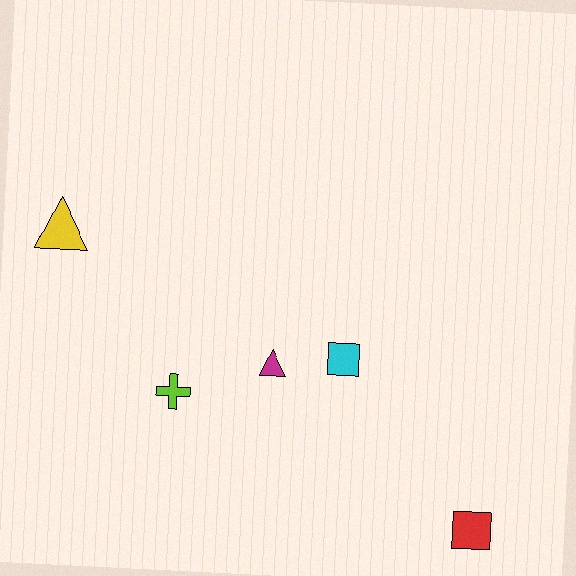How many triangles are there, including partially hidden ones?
There are 2 triangles.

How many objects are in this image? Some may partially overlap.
There are 5 objects.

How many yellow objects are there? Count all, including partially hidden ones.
There is 1 yellow object.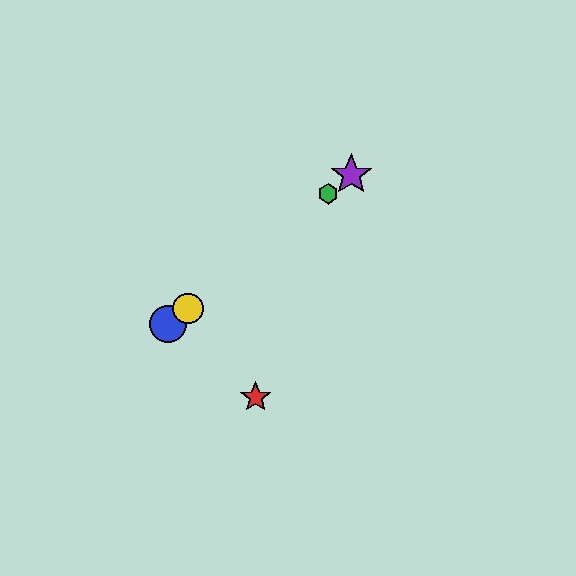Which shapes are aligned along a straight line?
The blue circle, the green hexagon, the yellow circle, the purple star are aligned along a straight line.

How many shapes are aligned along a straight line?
4 shapes (the blue circle, the green hexagon, the yellow circle, the purple star) are aligned along a straight line.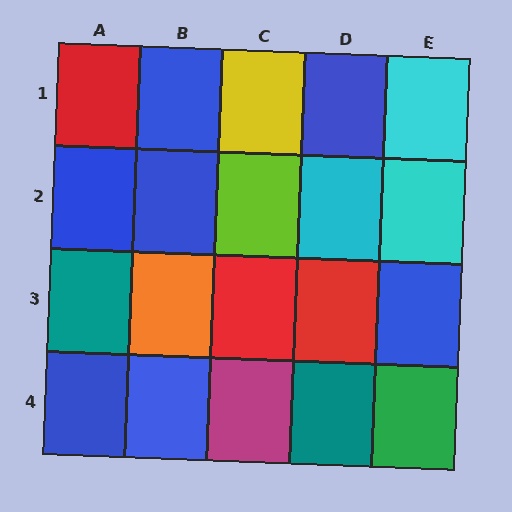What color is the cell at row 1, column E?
Cyan.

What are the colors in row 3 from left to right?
Teal, orange, red, red, blue.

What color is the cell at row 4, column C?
Magenta.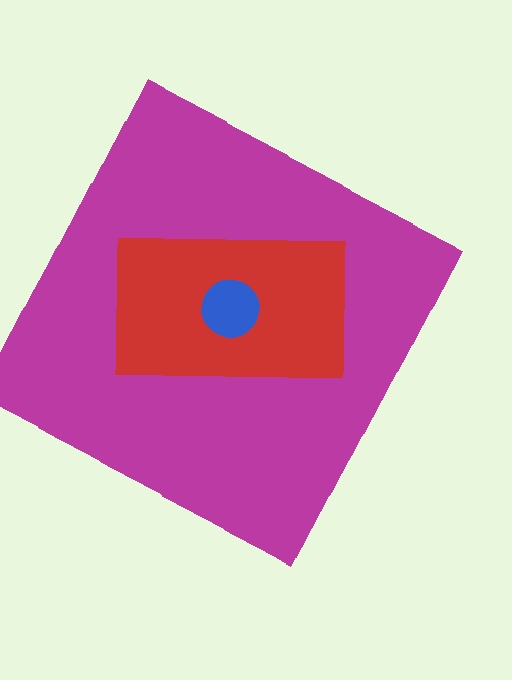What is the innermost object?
The blue circle.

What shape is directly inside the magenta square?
The red rectangle.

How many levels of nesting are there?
3.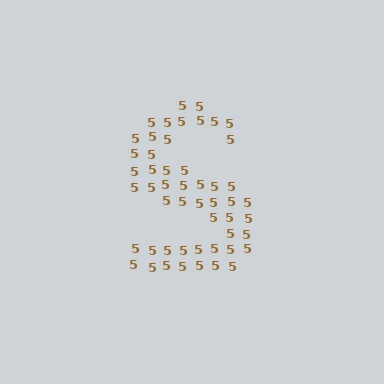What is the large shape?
The large shape is the letter S.